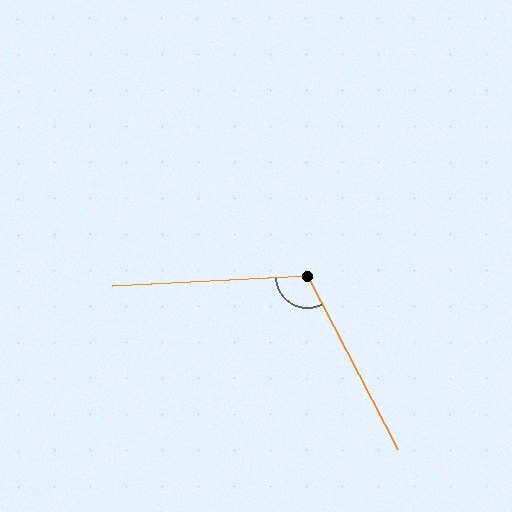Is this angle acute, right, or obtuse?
It is obtuse.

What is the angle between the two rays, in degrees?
Approximately 115 degrees.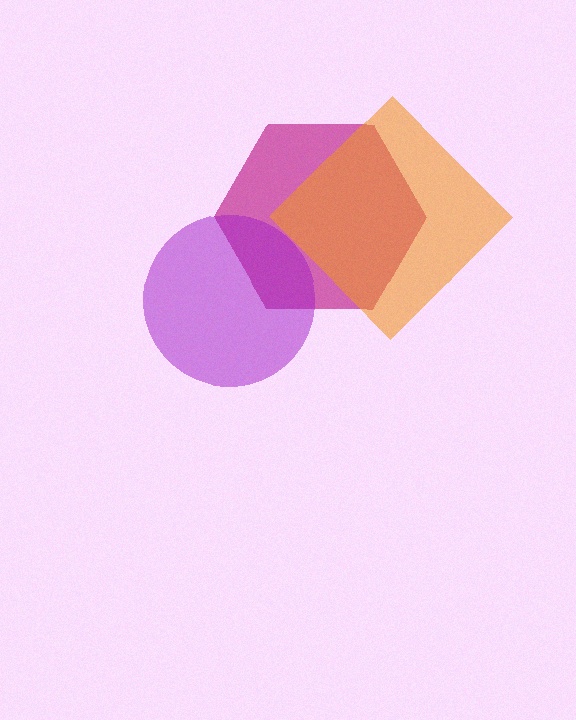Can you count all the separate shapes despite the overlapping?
Yes, there are 3 separate shapes.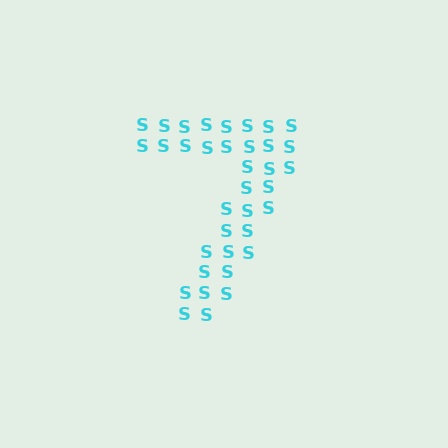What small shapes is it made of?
It is made of small letter S's.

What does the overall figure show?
The overall figure shows the digit 7.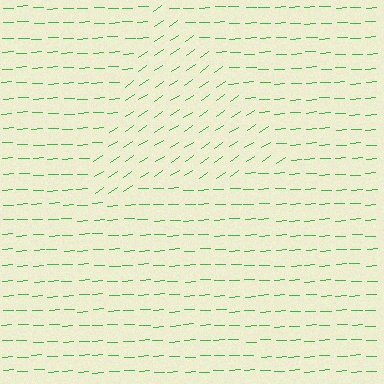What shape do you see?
I see a triangle.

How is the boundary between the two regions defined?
The boundary is defined purely by a change in line orientation (approximately 31 degrees difference). All lines are the same color and thickness.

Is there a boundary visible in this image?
Yes, there is a texture boundary formed by a change in line orientation.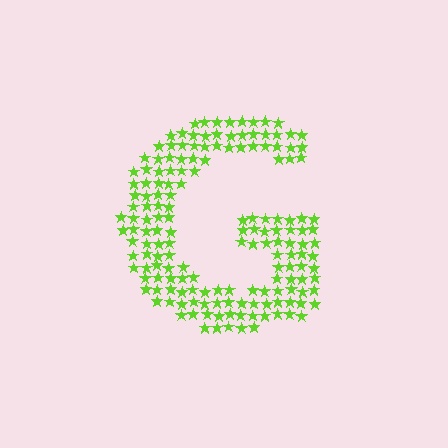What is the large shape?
The large shape is the letter G.